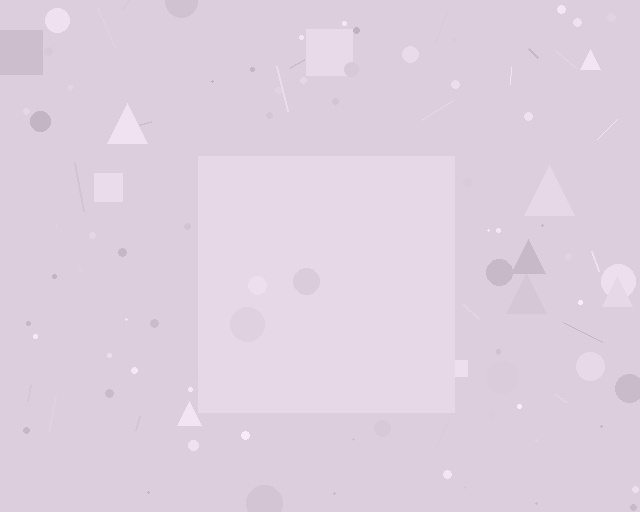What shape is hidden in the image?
A square is hidden in the image.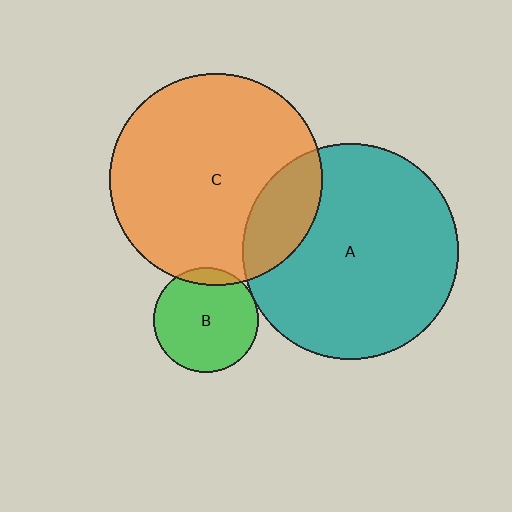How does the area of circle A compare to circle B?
Approximately 4.3 times.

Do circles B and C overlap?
Yes.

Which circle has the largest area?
Circle A (teal).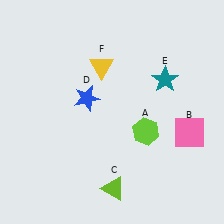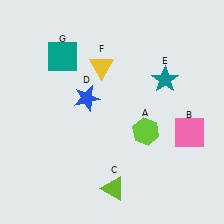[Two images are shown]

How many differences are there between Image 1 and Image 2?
There is 1 difference between the two images.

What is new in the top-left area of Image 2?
A teal square (G) was added in the top-left area of Image 2.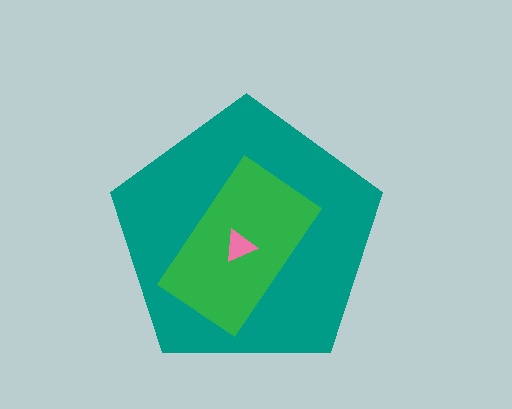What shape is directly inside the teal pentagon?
The green rectangle.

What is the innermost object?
The pink triangle.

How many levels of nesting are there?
3.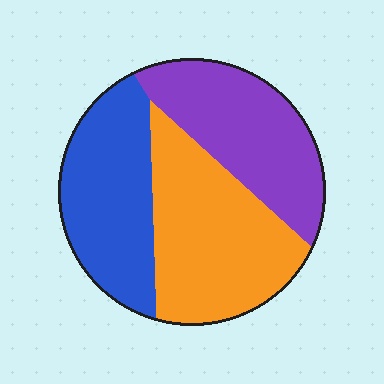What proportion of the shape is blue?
Blue takes up about one third (1/3) of the shape.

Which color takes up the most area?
Orange, at roughly 40%.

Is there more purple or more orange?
Orange.